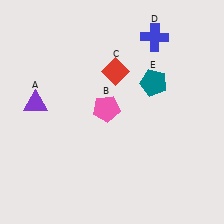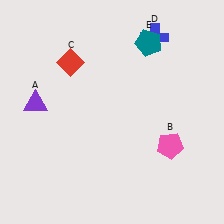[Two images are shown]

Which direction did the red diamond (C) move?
The red diamond (C) moved left.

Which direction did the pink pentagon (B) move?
The pink pentagon (B) moved right.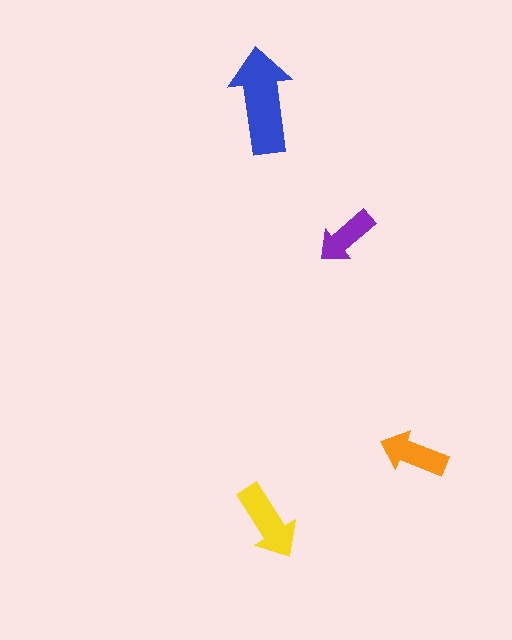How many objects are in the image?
There are 4 objects in the image.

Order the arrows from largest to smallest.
the blue one, the yellow one, the orange one, the purple one.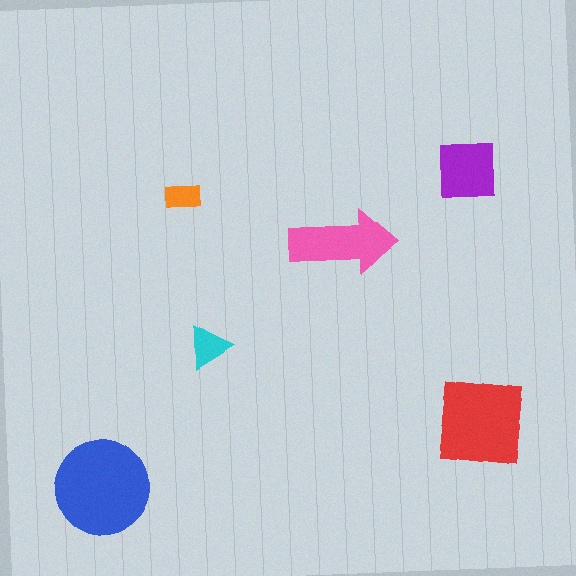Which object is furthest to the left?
The blue circle is leftmost.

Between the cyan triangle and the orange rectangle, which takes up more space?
The cyan triangle.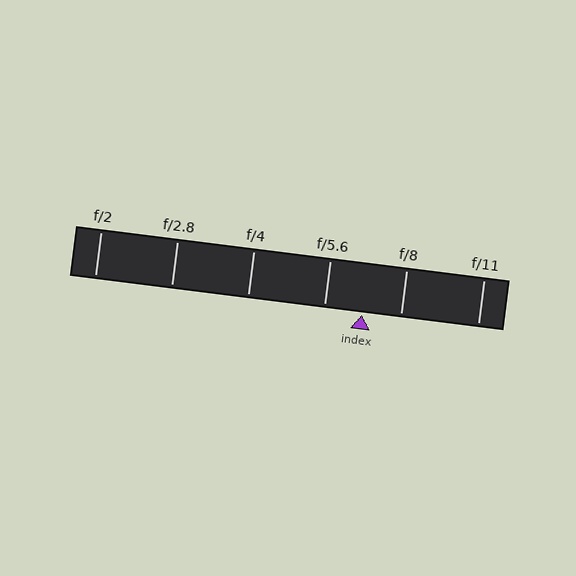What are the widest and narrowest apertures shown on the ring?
The widest aperture shown is f/2 and the narrowest is f/11.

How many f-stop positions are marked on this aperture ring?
There are 6 f-stop positions marked.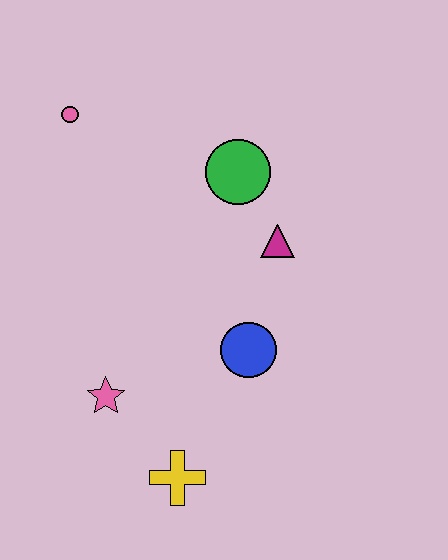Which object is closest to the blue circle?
The magenta triangle is closest to the blue circle.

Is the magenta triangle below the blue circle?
No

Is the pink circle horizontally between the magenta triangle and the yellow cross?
No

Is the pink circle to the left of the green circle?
Yes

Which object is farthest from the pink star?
The pink circle is farthest from the pink star.